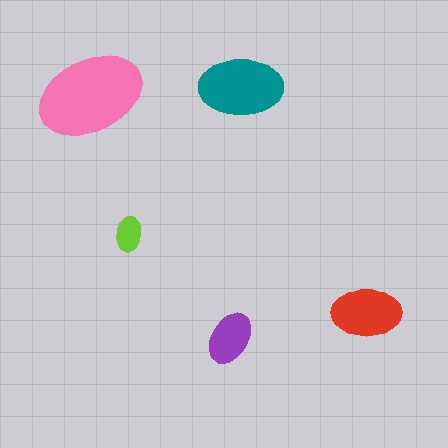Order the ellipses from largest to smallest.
the pink one, the teal one, the red one, the purple one, the lime one.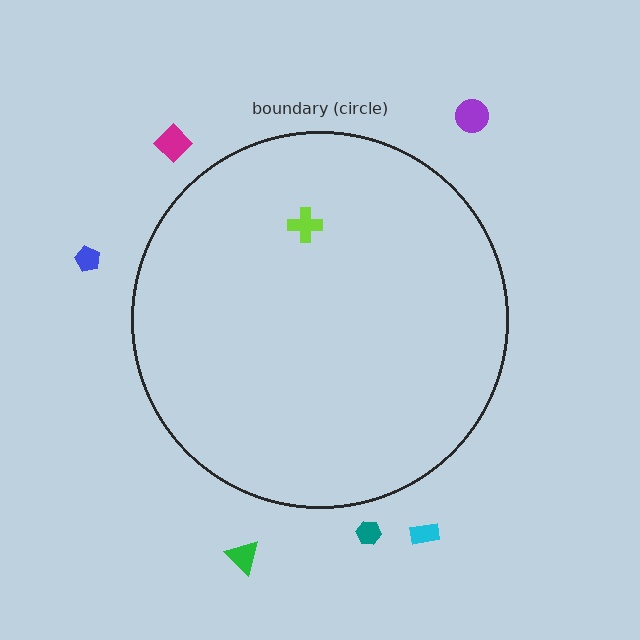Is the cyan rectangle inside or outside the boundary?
Outside.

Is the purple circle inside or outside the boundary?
Outside.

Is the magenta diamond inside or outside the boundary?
Outside.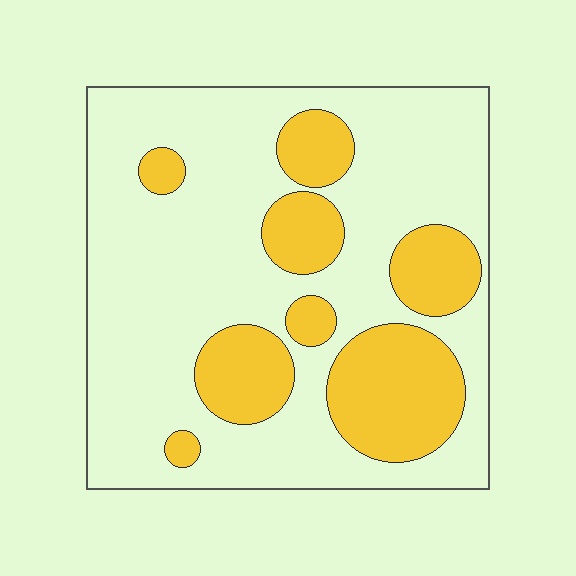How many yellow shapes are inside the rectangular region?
8.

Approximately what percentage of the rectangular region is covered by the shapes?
Approximately 30%.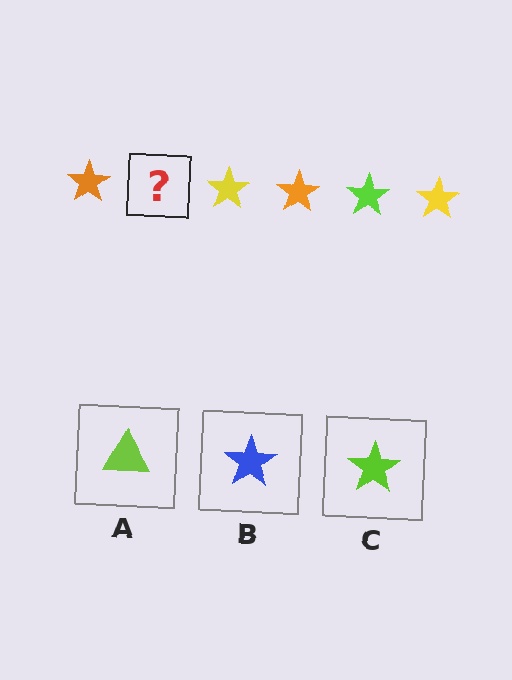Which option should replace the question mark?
Option C.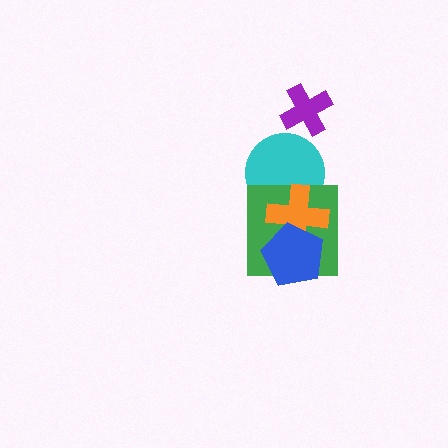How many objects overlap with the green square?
3 objects overlap with the green square.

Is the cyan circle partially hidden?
Yes, it is partially covered by another shape.